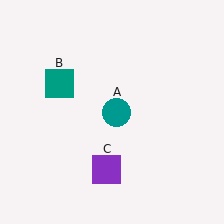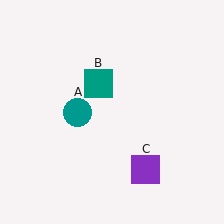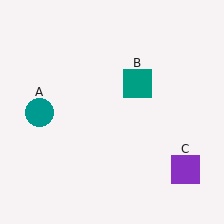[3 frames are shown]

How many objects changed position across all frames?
3 objects changed position: teal circle (object A), teal square (object B), purple square (object C).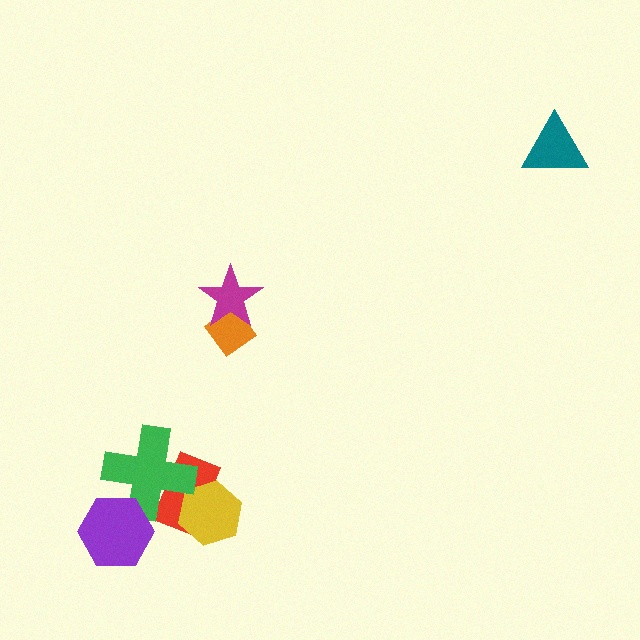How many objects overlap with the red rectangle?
2 objects overlap with the red rectangle.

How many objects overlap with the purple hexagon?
1 object overlaps with the purple hexagon.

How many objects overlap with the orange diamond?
1 object overlaps with the orange diamond.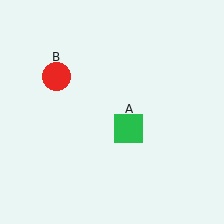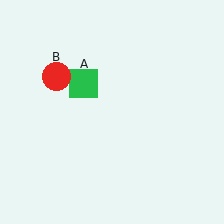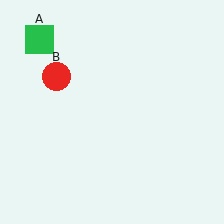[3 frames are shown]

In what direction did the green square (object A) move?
The green square (object A) moved up and to the left.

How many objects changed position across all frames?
1 object changed position: green square (object A).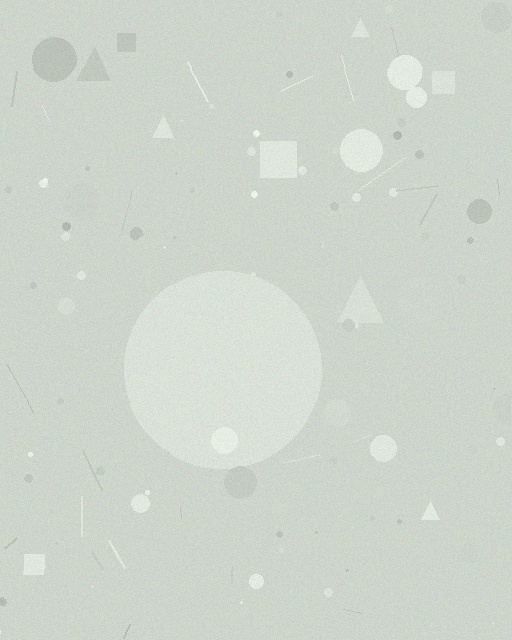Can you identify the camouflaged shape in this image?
The camouflaged shape is a circle.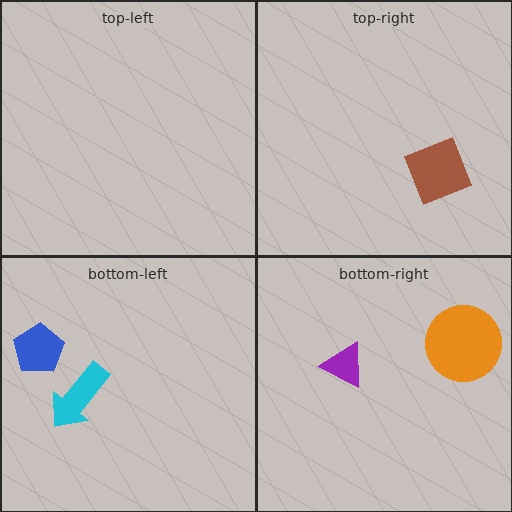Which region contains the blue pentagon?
The bottom-left region.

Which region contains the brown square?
The top-right region.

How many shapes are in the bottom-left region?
2.